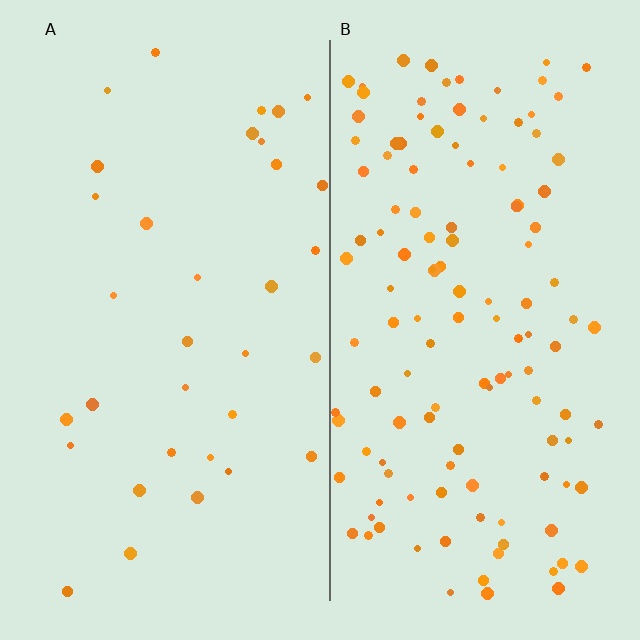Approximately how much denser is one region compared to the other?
Approximately 3.8× — region B over region A.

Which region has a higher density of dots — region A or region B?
B (the right).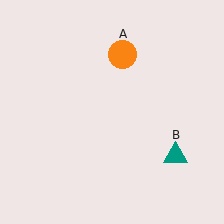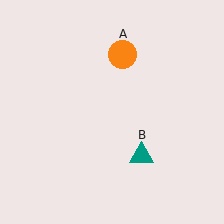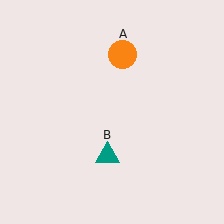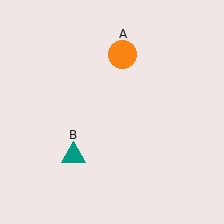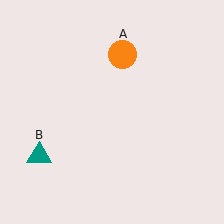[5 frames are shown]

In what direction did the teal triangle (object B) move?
The teal triangle (object B) moved left.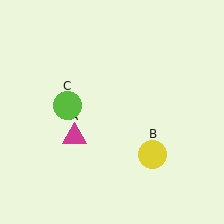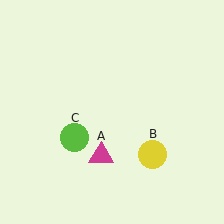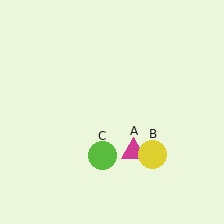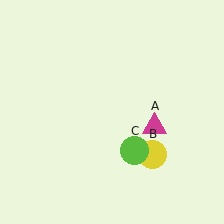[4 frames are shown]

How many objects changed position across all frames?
2 objects changed position: magenta triangle (object A), lime circle (object C).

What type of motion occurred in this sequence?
The magenta triangle (object A), lime circle (object C) rotated counterclockwise around the center of the scene.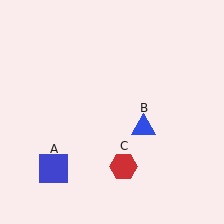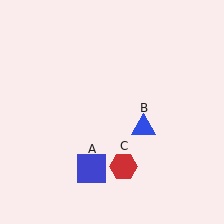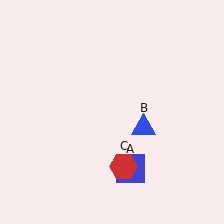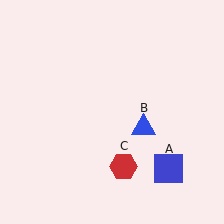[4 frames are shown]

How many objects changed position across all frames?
1 object changed position: blue square (object A).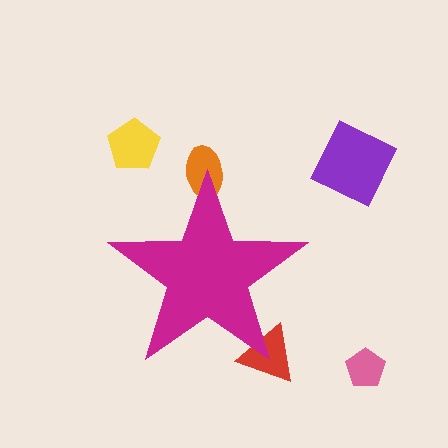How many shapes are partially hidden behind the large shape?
2 shapes are partially hidden.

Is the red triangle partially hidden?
Yes, the red triangle is partially hidden behind the magenta star.